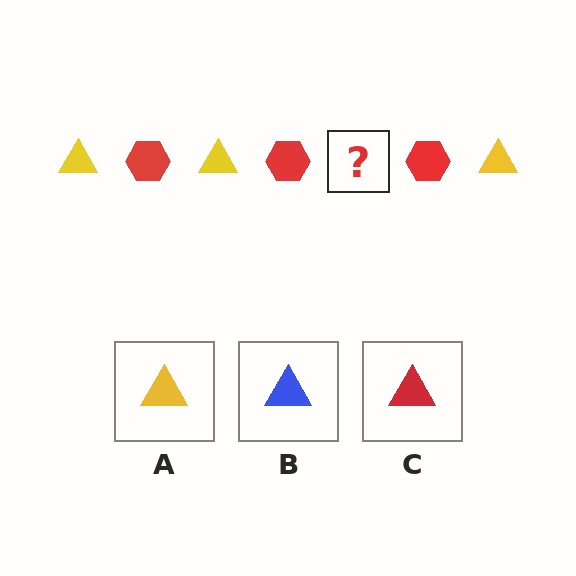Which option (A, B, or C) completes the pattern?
A.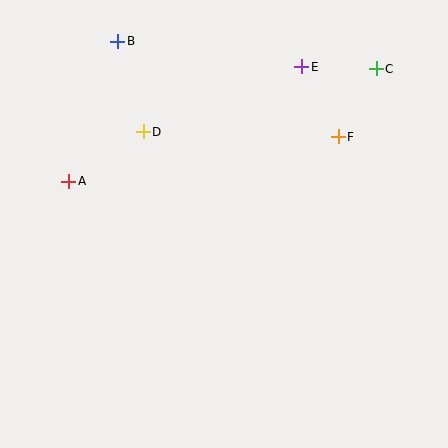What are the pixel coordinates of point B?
Point B is at (118, 41).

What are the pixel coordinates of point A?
Point A is at (69, 181).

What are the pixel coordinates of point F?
Point F is at (338, 137).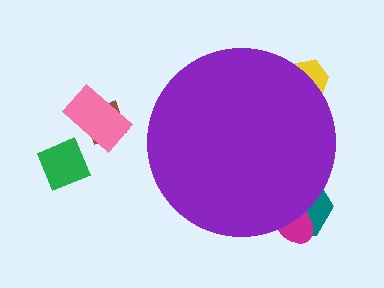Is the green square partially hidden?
No, the green square is fully visible.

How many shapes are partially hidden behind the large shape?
3 shapes are partially hidden.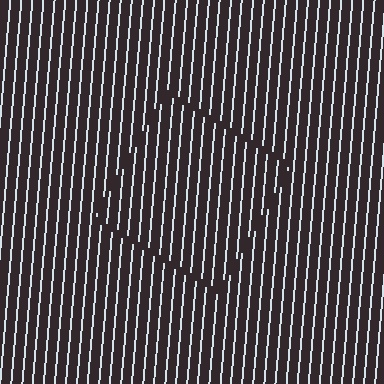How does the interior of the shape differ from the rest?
The interior of the shape contains the same grating, shifted by half a period — the contour is defined by the phase discontinuity where line-ends from the inner and outer gratings abut.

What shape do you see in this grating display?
An illusory square. The interior of the shape contains the same grating, shifted by half a period — the contour is defined by the phase discontinuity where line-ends from the inner and outer gratings abut.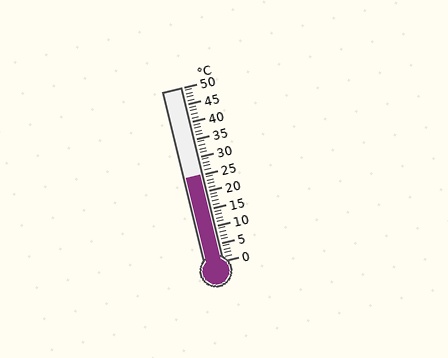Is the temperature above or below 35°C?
The temperature is below 35°C.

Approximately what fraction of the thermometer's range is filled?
The thermometer is filled to approximately 50% of its range.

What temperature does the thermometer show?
The thermometer shows approximately 25°C.